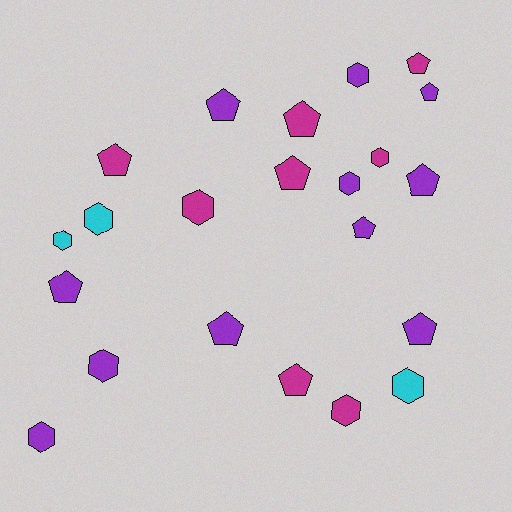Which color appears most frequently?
Purple, with 11 objects.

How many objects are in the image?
There are 22 objects.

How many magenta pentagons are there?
There are 5 magenta pentagons.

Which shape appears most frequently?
Pentagon, with 12 objects.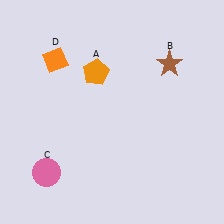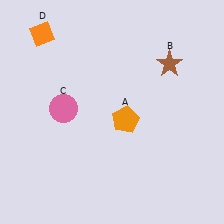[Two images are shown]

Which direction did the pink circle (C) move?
The pink circle (C) moved up.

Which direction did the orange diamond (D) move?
The orange diamond (D) moved up.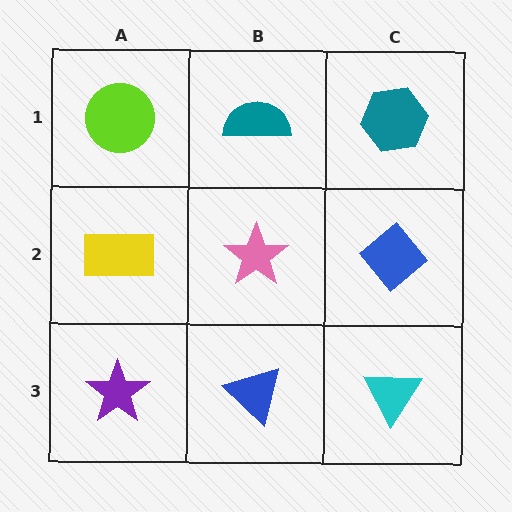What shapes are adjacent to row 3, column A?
A yellow rectangle (row 2, column A), a blue triangle (row 3, column B).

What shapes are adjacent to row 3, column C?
A blue diamond (row 2, column C), a blue triangle (row 3, column B).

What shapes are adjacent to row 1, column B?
A pink star (row 2, column B), a lime circle (row 1, column A), a teal hexagon (row 1, column C).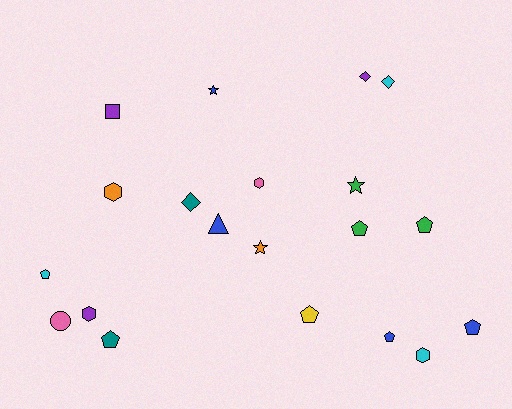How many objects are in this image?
There are 20 objects.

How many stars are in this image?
There are 3 stars.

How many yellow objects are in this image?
There is 1 yellow object.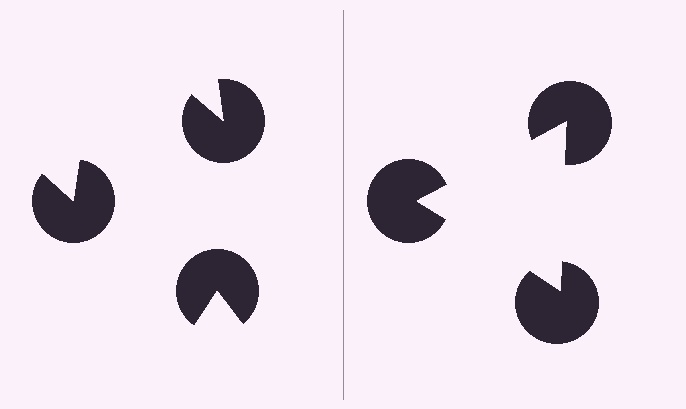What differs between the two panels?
The pac-man discs are positioned identically on both sides; only the wedge orientations differ. On the right they align to a triangle; on the left they are misaligned.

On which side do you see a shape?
An illusory triangle appears on the right side. On the left side the wedge cuts are rotated, so no coherent shape forms.